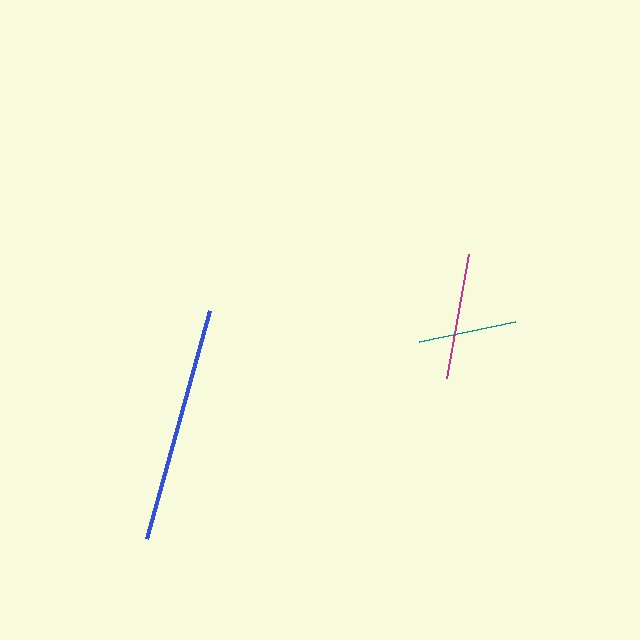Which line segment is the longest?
The blue line is the longest at approximately 236 pixels.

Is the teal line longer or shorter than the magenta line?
The magenta line is longer than the teal line.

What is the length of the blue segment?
The blue segment is approximately 236 pixels long.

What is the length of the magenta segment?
The magenta segment is approximately 126 pixels long.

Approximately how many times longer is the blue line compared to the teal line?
The blue line is approximately 2.4 times the length of the teal line.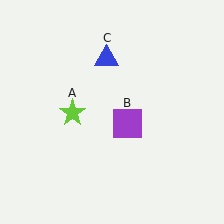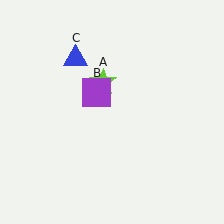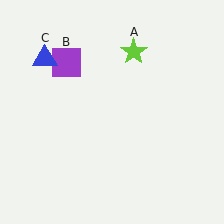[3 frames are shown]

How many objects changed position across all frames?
3 objects changed position: lime star (object A), purple square (object B), blue triangle (object C).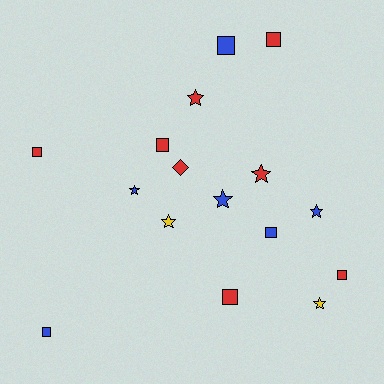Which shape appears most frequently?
Square, with 8 objects.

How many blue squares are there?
There are 3 blue squares.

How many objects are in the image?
There are 16 objects.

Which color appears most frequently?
Red, with 8 objects.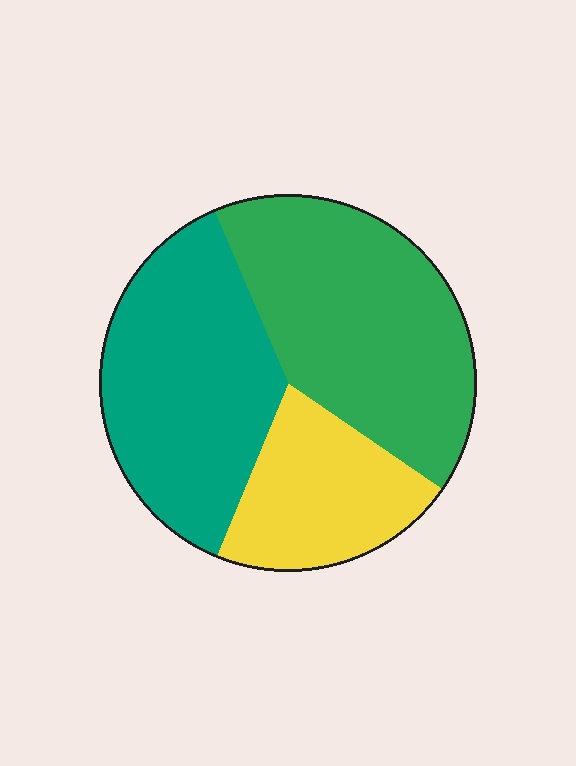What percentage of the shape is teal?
Teal covers roughly 35% of the shape.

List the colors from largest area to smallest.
From largest to smallest: green, teal, yellow.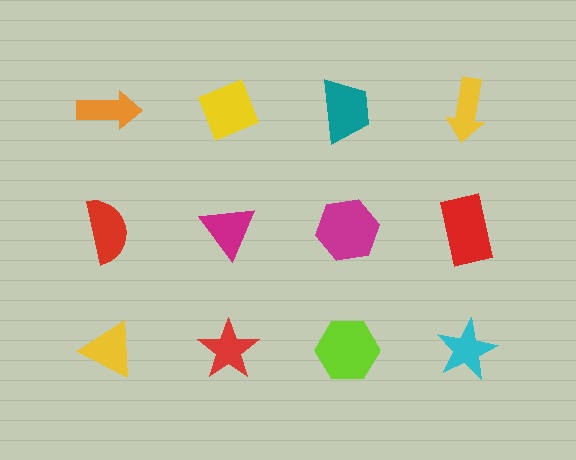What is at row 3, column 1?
A yellow triangle.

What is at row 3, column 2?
A red star.